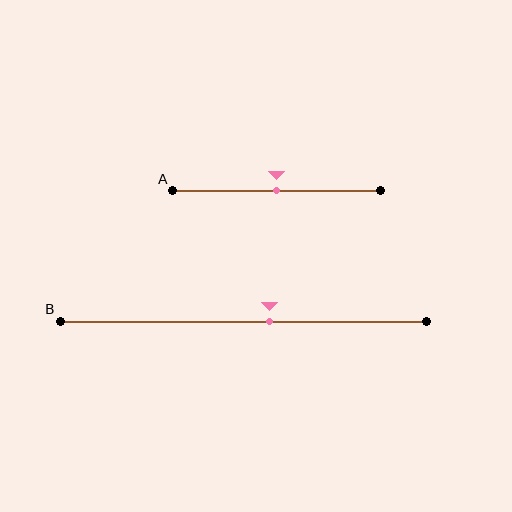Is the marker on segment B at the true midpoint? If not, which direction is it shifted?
No, the marker on segment B is shifted to the right by about 7% of the segment length.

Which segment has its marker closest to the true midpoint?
Segment A has its marker closest to the true midpoint.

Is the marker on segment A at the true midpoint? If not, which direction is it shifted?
Yes, the marker on segment A is at the true midpoint.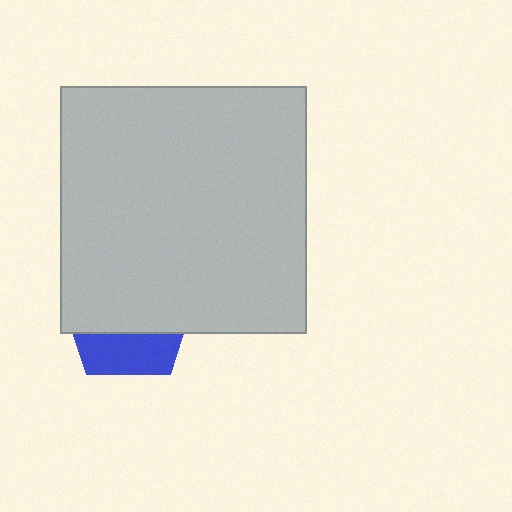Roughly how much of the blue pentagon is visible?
A small part of it is visible (roughly 34%).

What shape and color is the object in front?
The object in front is a light gray square.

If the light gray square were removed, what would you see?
You would see the complete blue pentagon.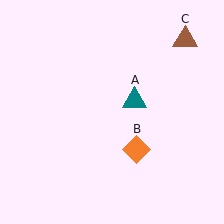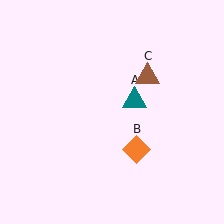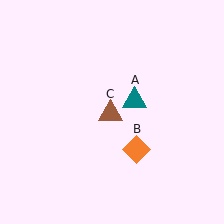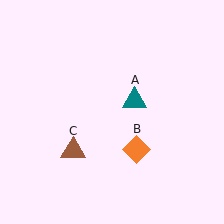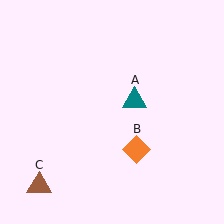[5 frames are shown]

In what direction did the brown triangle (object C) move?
The brown triangle (object C) moved down and to the left.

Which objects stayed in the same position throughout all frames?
Teal triangle (object A) and orange diamond (object B) remained stationary.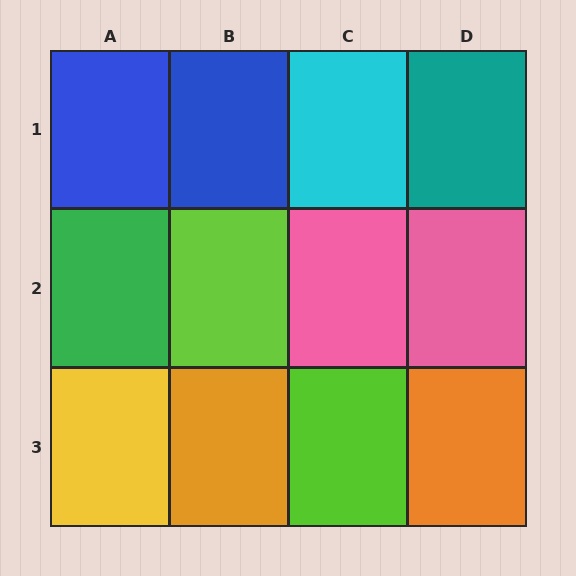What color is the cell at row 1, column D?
Teal.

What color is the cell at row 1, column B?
Blue.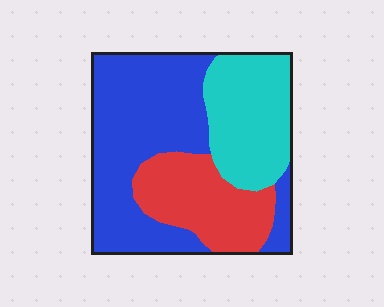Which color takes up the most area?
Blue, at roughly 50%.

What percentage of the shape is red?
Red takes up between a sixth and a third of the shape.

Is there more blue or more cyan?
Blue.